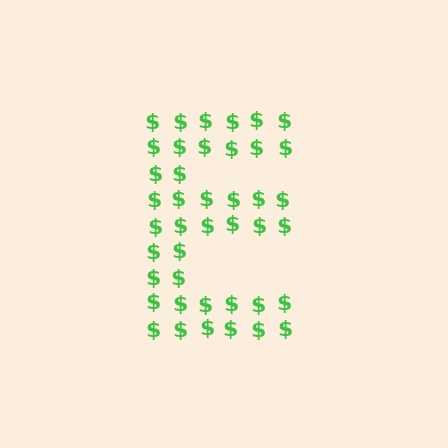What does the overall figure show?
The overall figure shows the letter E.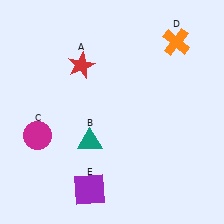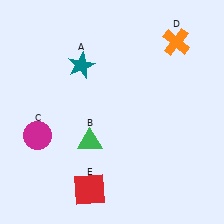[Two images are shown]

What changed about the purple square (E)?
In Image 1, E is purple. In Image 2, it changed to red.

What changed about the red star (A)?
In Image 1, A is red. In Image 2, it changed to teal.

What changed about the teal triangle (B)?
In Image 1, B is teal. In Image 2, it changed to green.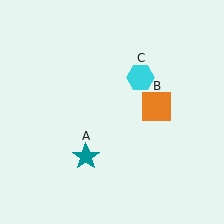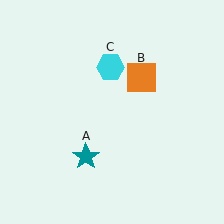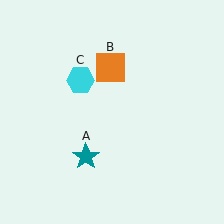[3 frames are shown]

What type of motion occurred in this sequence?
The orange square (object B), cyan hexagon (object C) rotated counterclockwise around the center of the scene.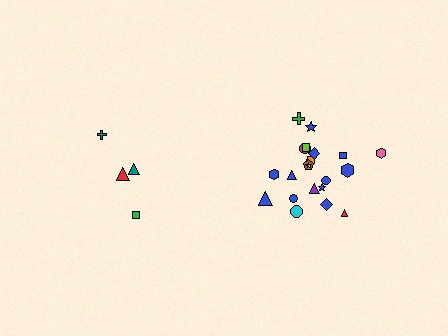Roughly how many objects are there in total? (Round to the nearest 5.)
Roughly 25 objects in total.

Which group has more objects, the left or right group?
The right group.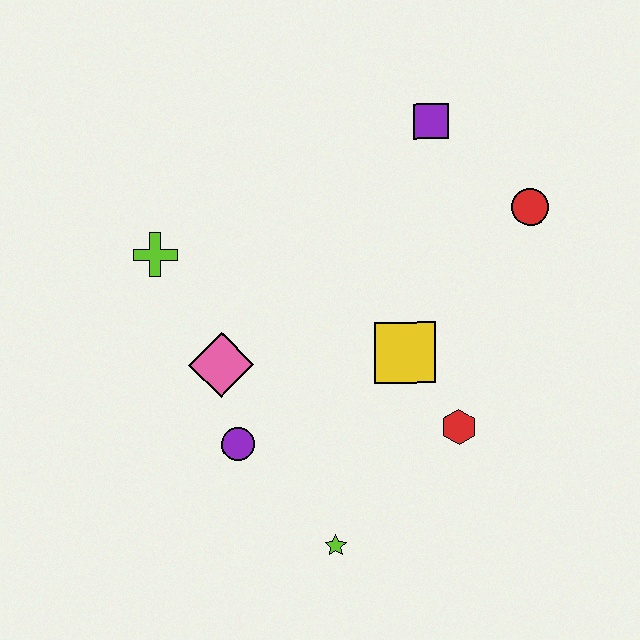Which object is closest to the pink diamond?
The purple circle is closest to the pink diamond.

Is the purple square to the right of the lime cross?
Yes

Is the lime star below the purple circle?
Yes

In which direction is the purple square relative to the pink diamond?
The purple square is above the pink diamond.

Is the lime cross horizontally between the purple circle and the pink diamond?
No